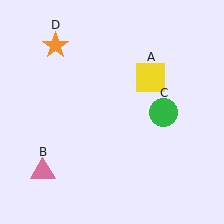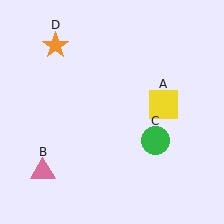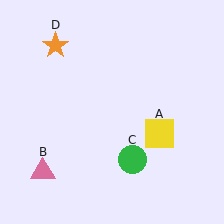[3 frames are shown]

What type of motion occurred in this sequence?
The yellow square (object A), green circle (object C) rotated clockwise around the center of the scene.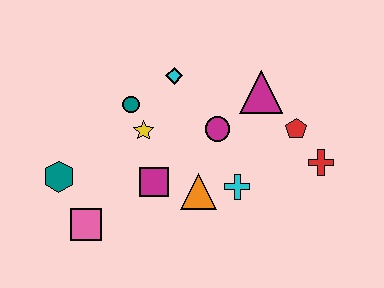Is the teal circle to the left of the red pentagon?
Yes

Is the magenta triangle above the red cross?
Yes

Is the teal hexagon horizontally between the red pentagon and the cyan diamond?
No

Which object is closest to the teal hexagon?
The pink square is closest to the teal hexagon.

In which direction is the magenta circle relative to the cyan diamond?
The magenta circle is below the cyan diamond.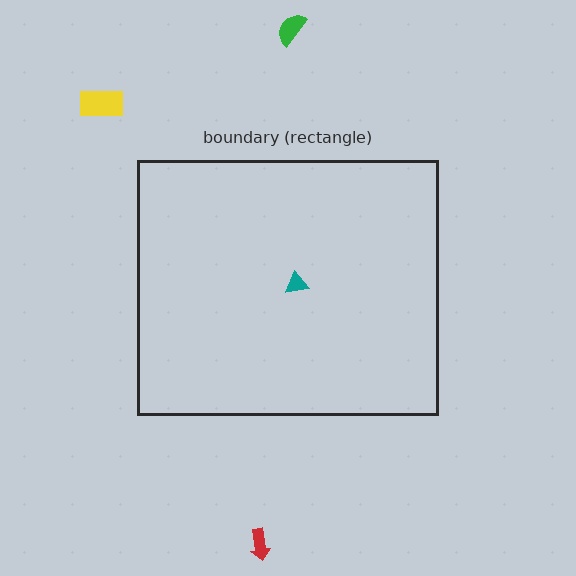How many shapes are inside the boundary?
1 inside, 3 outside.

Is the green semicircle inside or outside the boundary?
Outside.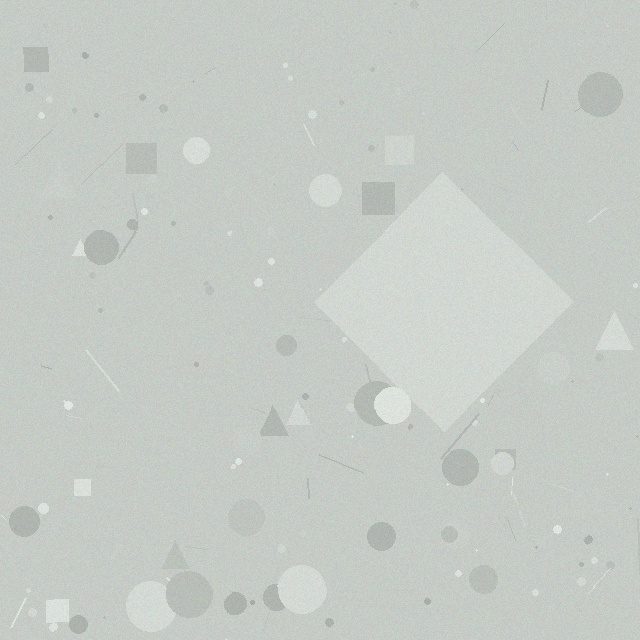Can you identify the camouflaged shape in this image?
The camouflaged shape is a diamond.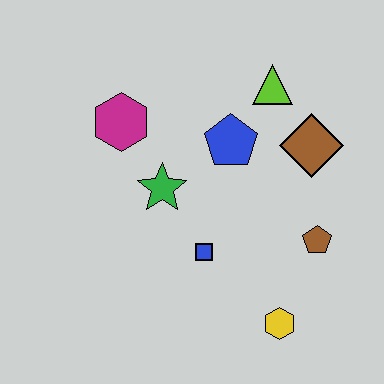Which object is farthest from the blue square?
The lime triangle is farthest from the blue square.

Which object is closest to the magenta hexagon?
The green star is closest to the magenta hexagon.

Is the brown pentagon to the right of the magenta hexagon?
Yes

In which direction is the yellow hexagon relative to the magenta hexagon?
The yellow hexagon is below the magenta hexagon.